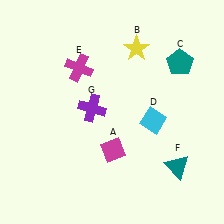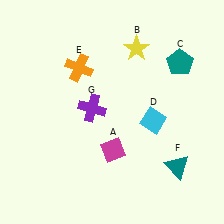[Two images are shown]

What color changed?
The cross (E) changed from magenta in Image 1 to orange in Image 2.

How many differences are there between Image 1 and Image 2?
There is 1 difference between the two images.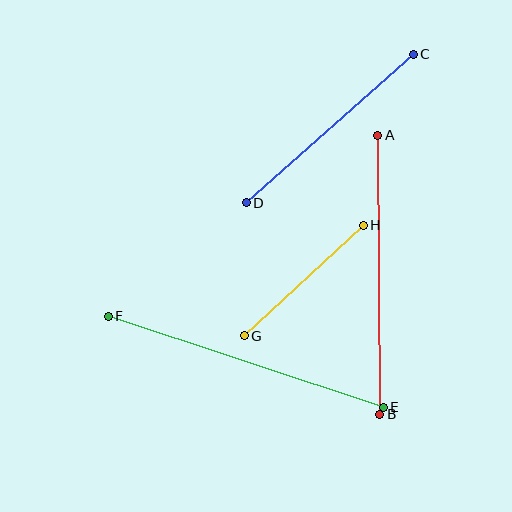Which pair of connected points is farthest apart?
Points E and F are farthest apart.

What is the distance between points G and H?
The distance is approximately 162 pixels.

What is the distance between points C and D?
The distance is approximately 224 pixels.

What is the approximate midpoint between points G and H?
The midpoint is at approximately (304, 281) pixels.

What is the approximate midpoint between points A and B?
The midpoint is at approximately (379, 275) pixels.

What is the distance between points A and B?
The distance is approximately 279 pixels.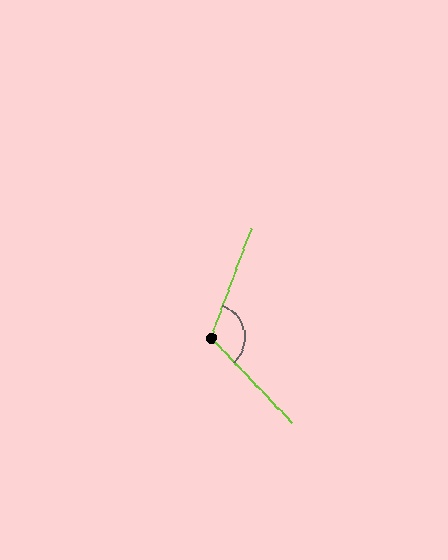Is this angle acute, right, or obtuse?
It is obtuse.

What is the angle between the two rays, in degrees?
Approximately 116 degrees.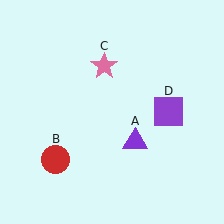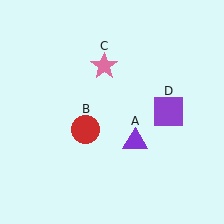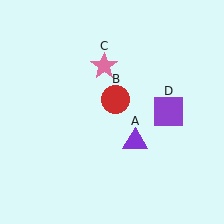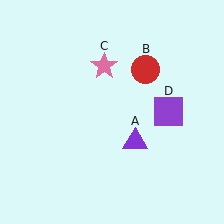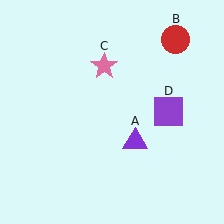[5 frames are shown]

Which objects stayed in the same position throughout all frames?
Purple triangle (object A) and pink star (object C) and purple square (object D) remained stationary.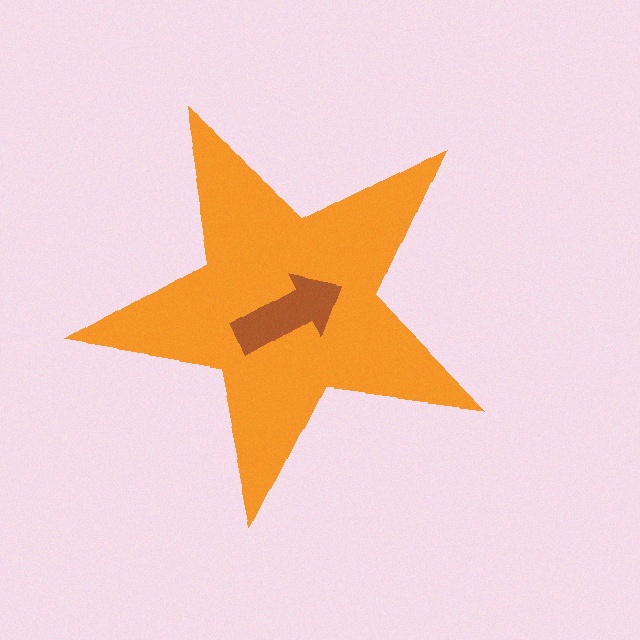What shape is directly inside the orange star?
The brown arrow.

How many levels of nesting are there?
2.